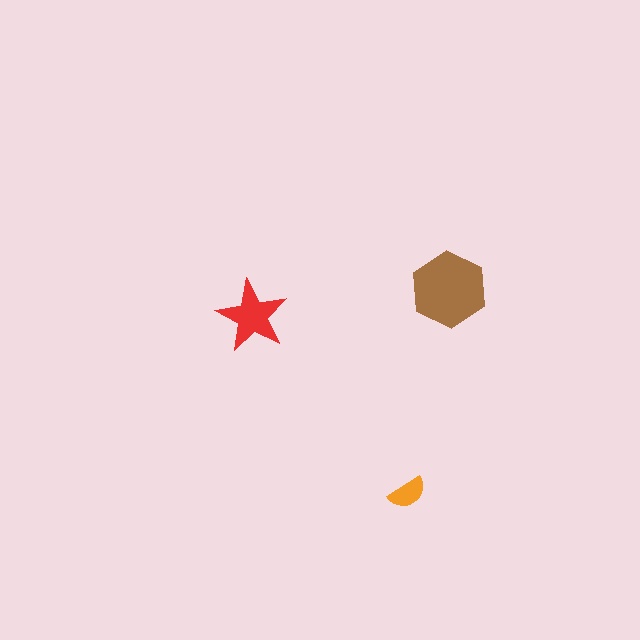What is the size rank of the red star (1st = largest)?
2nd.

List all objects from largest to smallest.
The brown hexagon, the red star, the orange semicircle.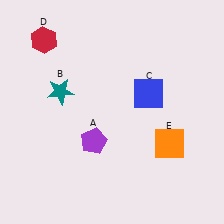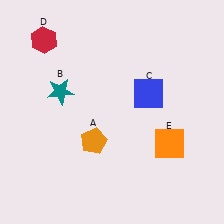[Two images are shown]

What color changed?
The pentagon (A) changed from purple in Image 1 to orange in Image 2.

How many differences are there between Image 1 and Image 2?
There is 1 difference between the two images.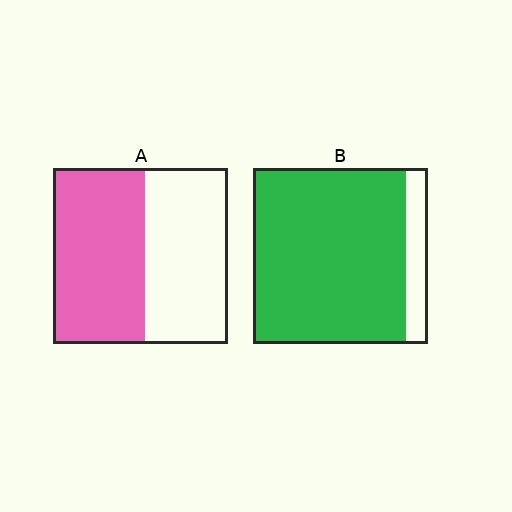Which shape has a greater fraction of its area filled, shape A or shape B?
Shape B.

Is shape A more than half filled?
Roughly half.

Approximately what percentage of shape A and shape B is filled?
A is approximately 55% and B is approximately 85%.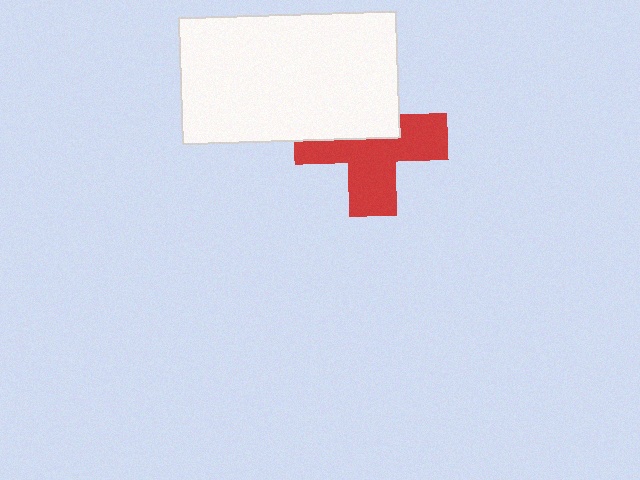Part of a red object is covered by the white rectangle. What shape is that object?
It is a cross.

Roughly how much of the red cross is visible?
About half of it is visible (roughly 58%).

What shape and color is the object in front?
The object in front is a white rectangle.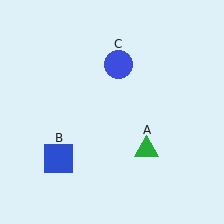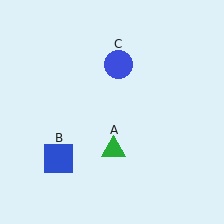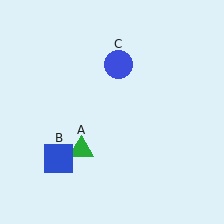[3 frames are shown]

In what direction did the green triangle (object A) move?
The green triangle (object A) moved left.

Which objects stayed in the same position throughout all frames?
Blue square (object B) and blue circle (object C) remained stationary.